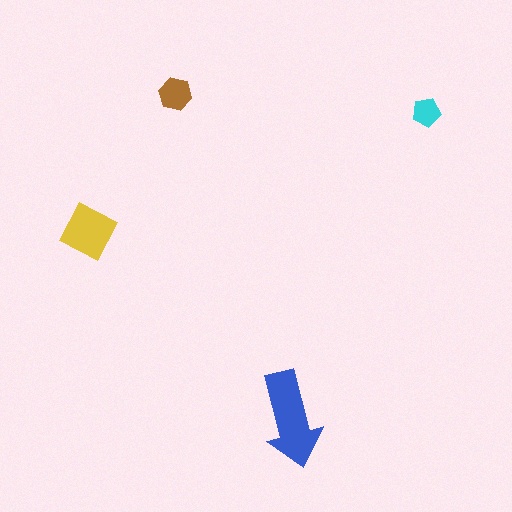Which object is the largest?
The blue arrow.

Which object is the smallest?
The cyan pentagon.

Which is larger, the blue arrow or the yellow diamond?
The blue arrow.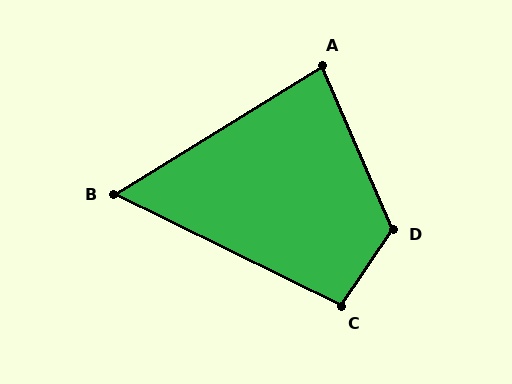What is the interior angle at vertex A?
Approximately 82 degrees (acute).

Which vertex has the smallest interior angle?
B, at approximately 58 degrees.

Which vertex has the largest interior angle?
D, at approximately 122 degrees.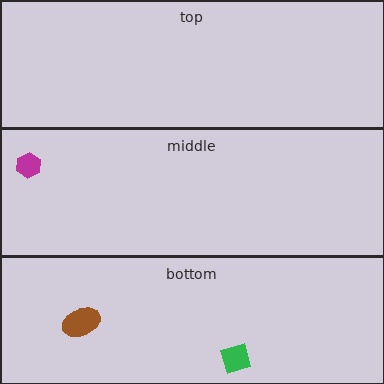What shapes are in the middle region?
The magenta hexagon.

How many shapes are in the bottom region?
2.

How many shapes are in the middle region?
1.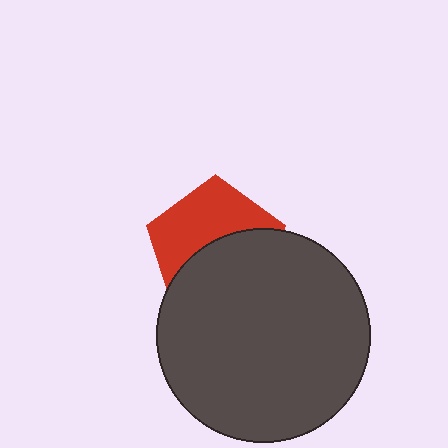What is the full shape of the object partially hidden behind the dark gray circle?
The partially hidden object is a red pentagon.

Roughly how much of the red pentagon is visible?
About half of it is visible (roughly 49%).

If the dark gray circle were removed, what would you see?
You would see the complete red pentagon.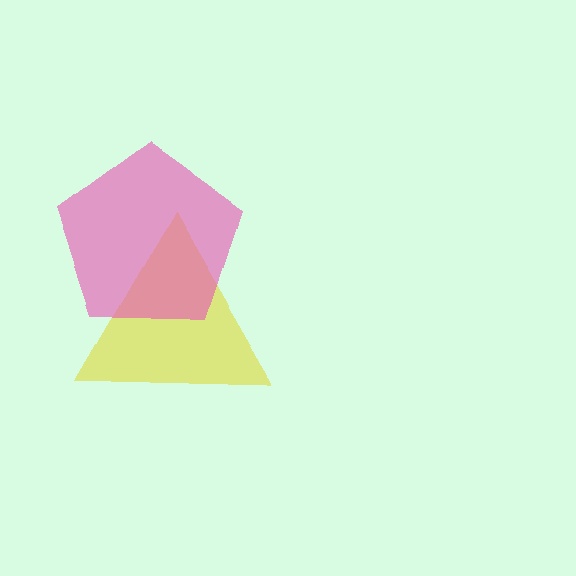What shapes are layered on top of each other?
The layered shapes are: a yellow triangle, a pink pentagon.